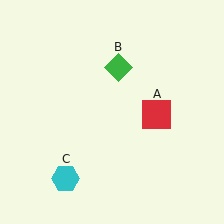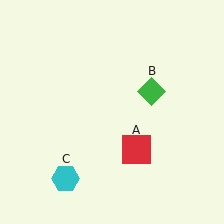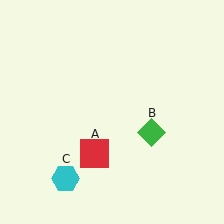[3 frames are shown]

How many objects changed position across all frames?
2 objects changed position: red square (object A), green diamond (object B).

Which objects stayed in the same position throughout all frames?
Cyan hexagon (object C) remained stationary.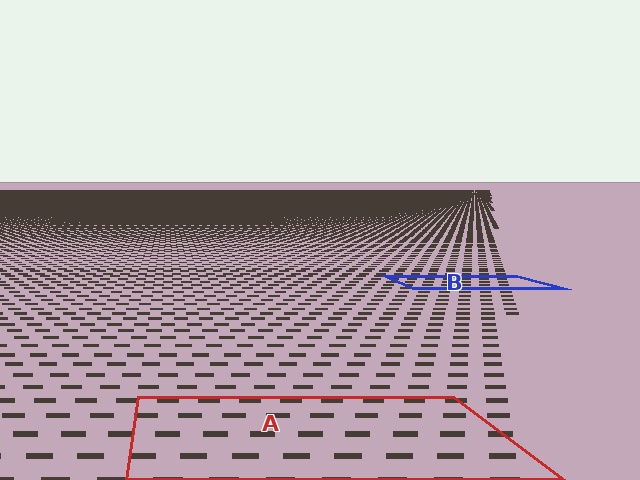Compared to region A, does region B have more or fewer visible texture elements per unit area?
Region B has more texture elements per unit area — they are packed more densely because it is farther away.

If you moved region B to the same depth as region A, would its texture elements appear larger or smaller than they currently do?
They would appear larger. At a closer depth, the same texture elements are projected at a bigger on-screen size.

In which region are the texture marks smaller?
The texture marks are smaller in region B, because it is farther away.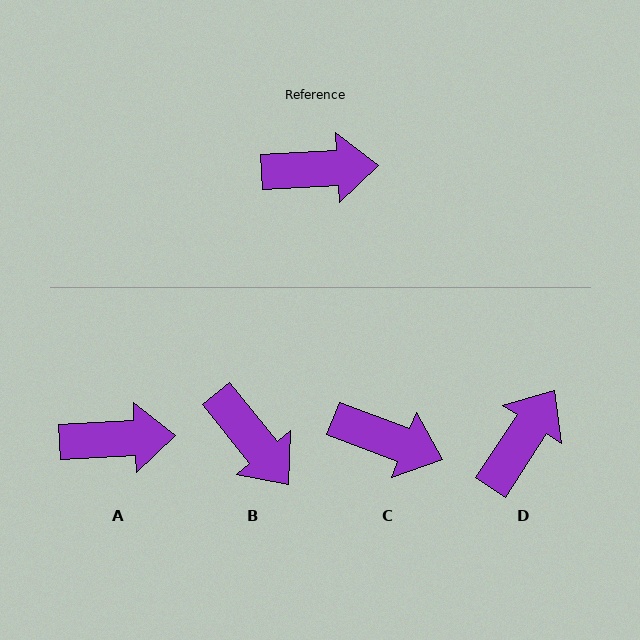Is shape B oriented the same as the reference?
No, it is off by about 54 degrees.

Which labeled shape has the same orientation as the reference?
A.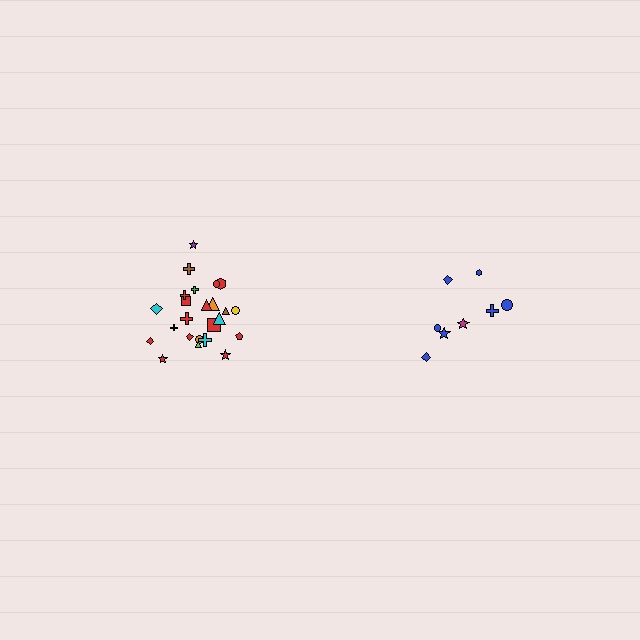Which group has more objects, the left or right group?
The left group.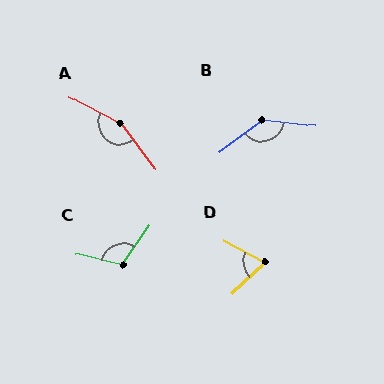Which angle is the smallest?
D, at approximately 70 degrees.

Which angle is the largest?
A, at approximately 154 degrees.